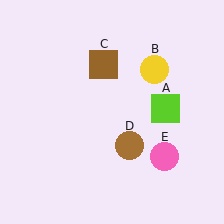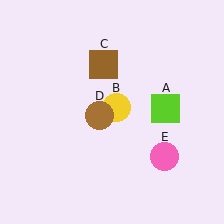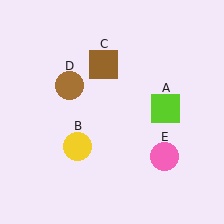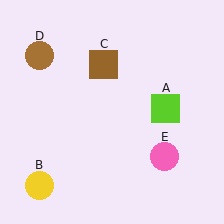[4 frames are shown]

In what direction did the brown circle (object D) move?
The brown circle (object D) moved up and to the left.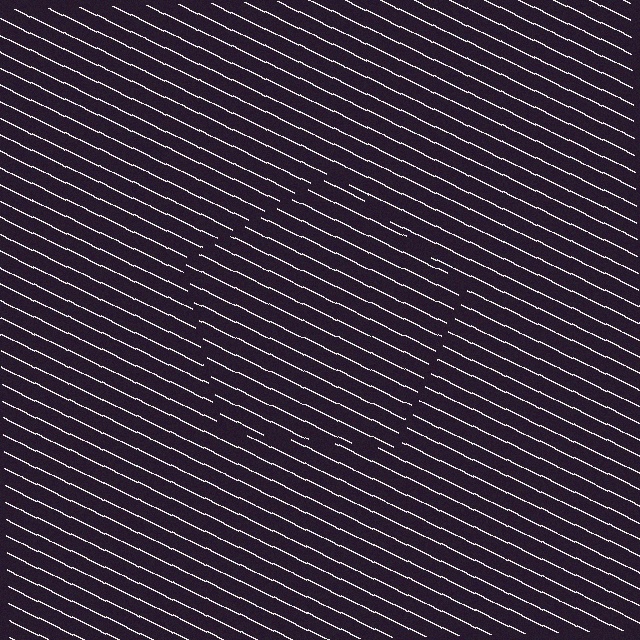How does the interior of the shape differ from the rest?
The interior of the shape contains the same grating, shifted by half a period — the contour is defined by the phase discontinuity where line-ends from the inner and outer gratings abut.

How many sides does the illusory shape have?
5 sides — the line-ends trace a pentagon.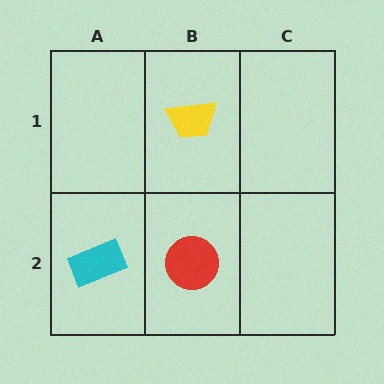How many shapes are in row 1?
1 shape.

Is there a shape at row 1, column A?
No, that cell is empty.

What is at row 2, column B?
A red circle.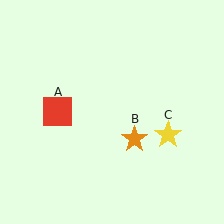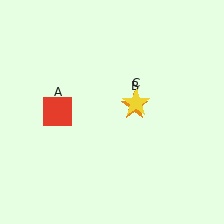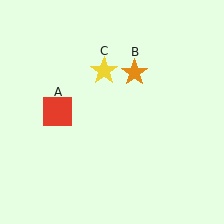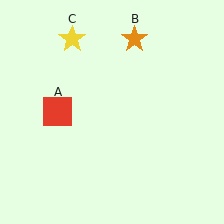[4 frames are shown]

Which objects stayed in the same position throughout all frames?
Red square (object A) remained stationary.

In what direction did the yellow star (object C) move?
The yellow star (object C) moved up and to the left.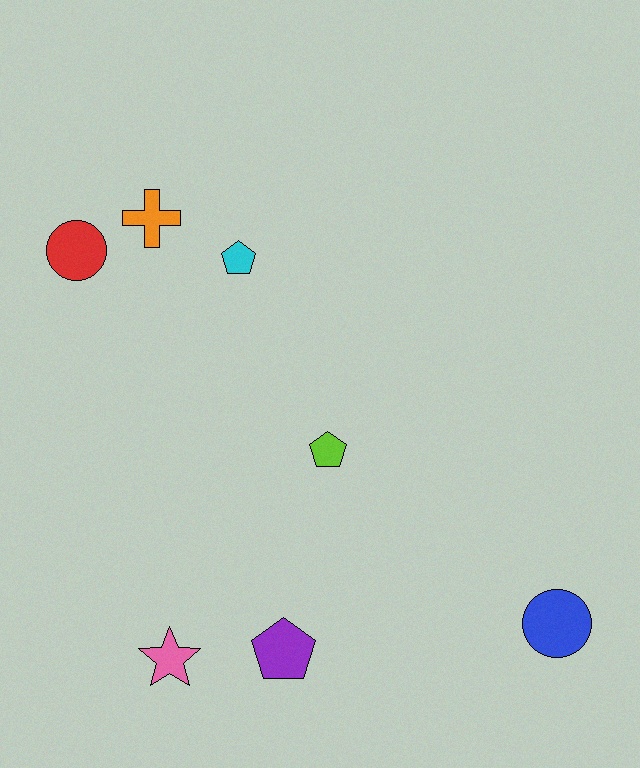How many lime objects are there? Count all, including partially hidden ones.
There is 1 lime object.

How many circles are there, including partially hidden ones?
There are 2 circles.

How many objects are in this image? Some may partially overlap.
There are 7 objects.